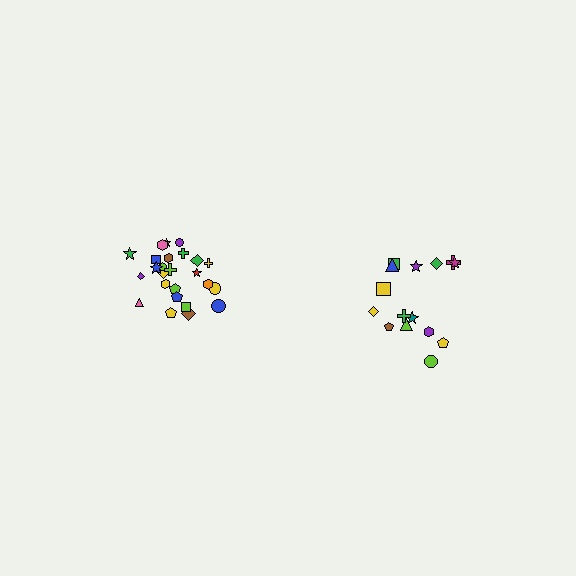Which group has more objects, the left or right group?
The left group.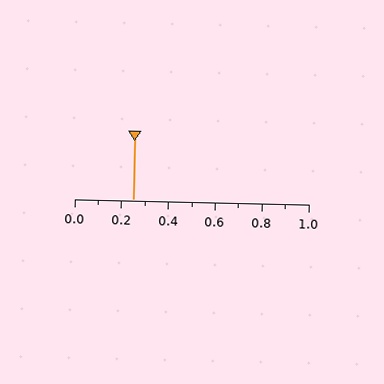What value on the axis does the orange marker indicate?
The marker indicates approximately 0.25.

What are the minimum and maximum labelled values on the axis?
The axis runs from 0.0 to 1.0.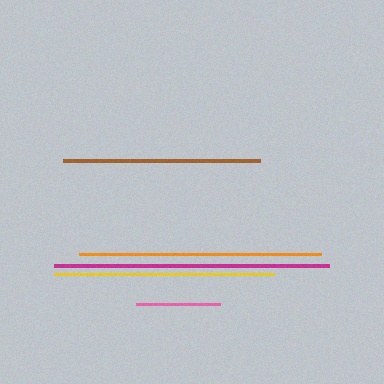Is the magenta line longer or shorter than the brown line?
The magenta line is longer than the brown line.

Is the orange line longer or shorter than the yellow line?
The orange line is longer than the yellow line.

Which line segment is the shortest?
The pink line is the shortest at approximately 84 pixels.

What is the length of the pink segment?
The pink segment is approximately 84 pixels long.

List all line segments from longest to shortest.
From longest to shortest: magenta, orange, yellow, brown, pink.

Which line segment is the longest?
The magenta line is the longest at approximately 275 pixels.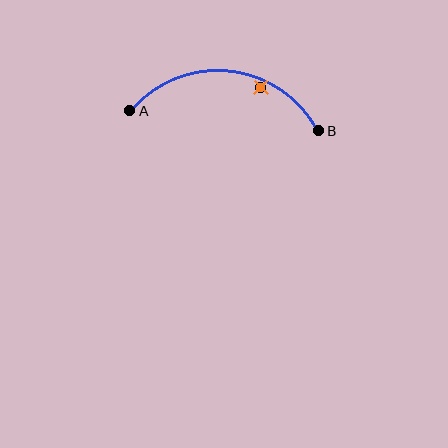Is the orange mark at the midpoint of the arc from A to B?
No — the orange mark does not lie on the arc at all. It sits slightly inside the curve.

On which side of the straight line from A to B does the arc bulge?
The arc bulges above the straight line connecting A and B.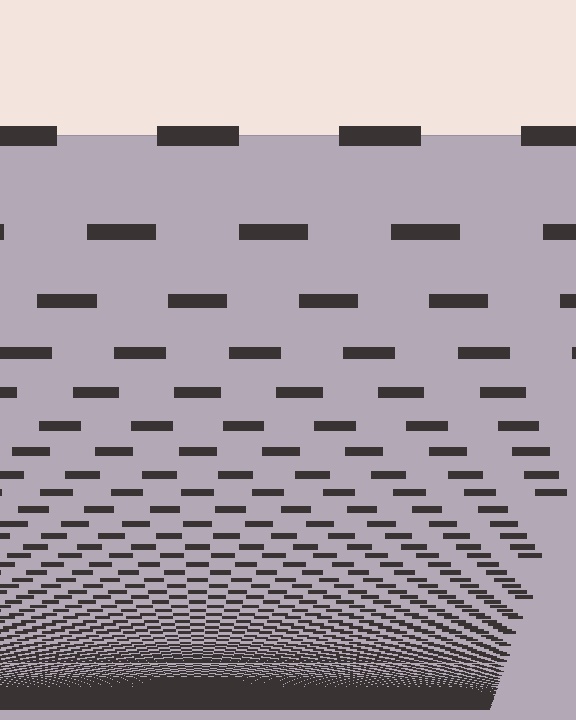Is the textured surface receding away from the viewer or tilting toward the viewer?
The surface appears to tilt toward the viewer. Texture elements get larger and sparser toward the top.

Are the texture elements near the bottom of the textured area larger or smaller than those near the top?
Smaller. The gradient is inverted — elements near the bottom are smaller and denser.